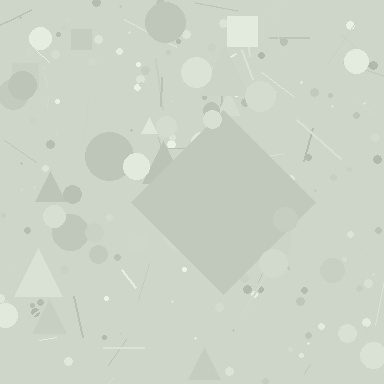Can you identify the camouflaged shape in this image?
The camouflaged shape is a diamond.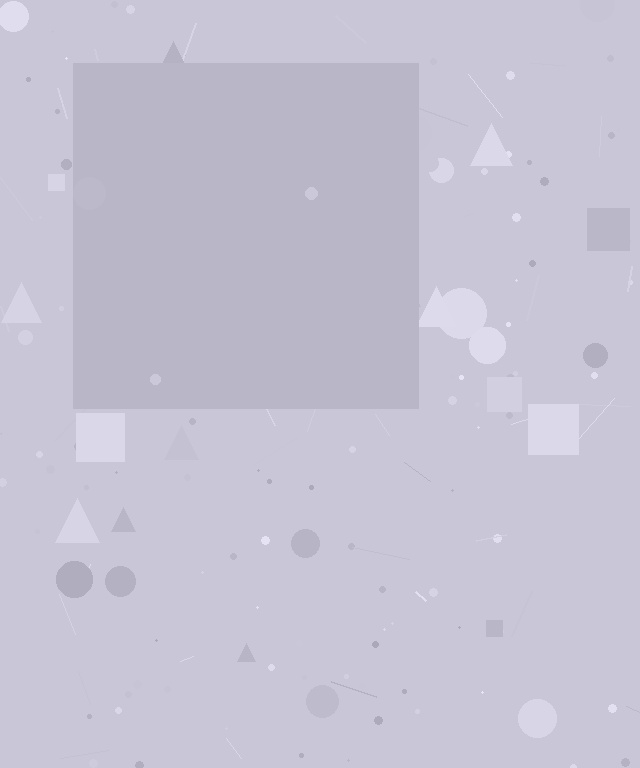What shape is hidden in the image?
A square is hidden in the image.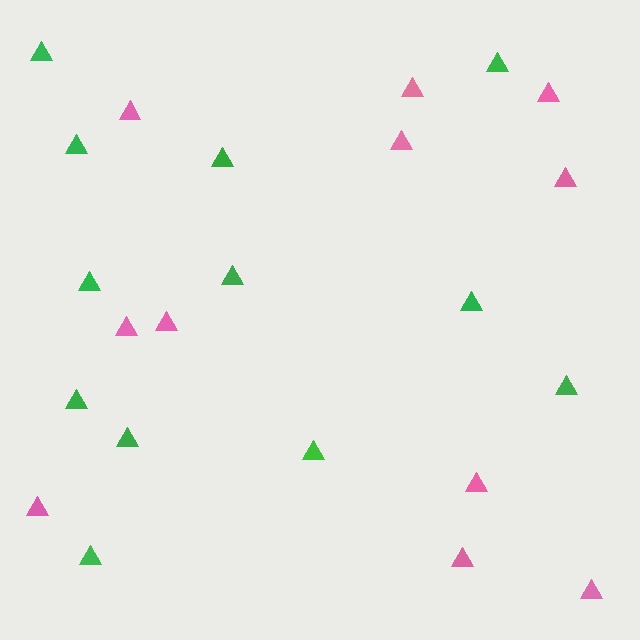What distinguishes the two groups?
There are 2 groups: one group of pink triangles (11) and one group of green triangles (12).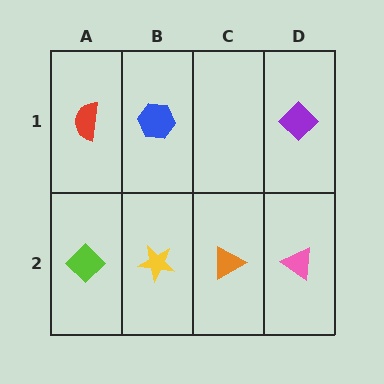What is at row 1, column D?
A purple diamond.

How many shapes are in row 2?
4 shapes.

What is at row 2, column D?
A pink triangle.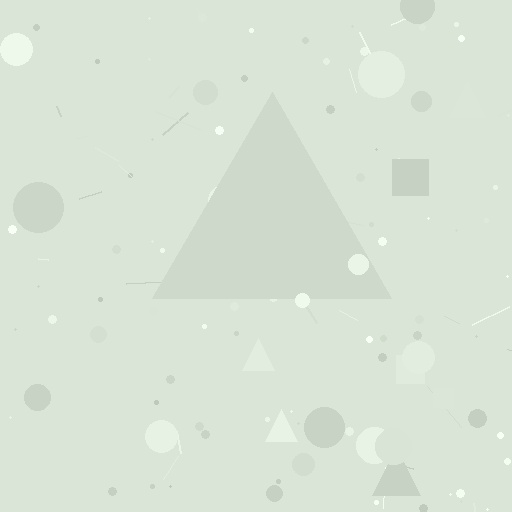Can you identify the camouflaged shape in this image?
The camouflaged shape is a triangle.